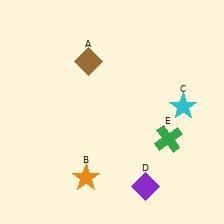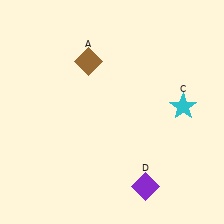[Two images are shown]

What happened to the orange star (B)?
The orange star (B) was removed in Image 2. It was in the bottom-left area of Image 1.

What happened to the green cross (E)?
The green cross (E) was removed in Image 2. It was in the bottom-right area of Image 1.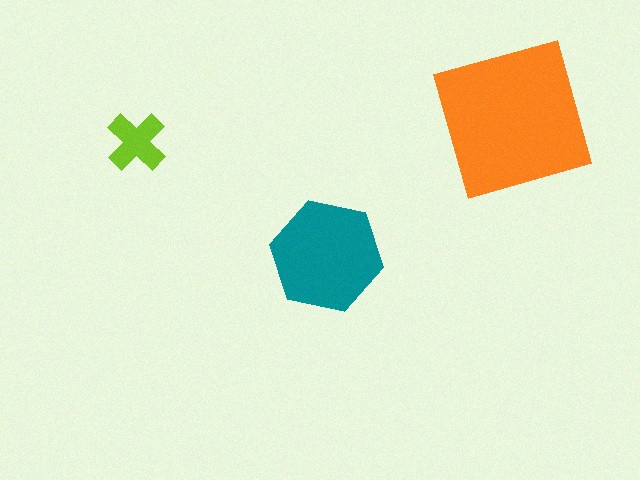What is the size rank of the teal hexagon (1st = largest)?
2nd.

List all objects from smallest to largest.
The lime cross, the teal hexagon, the orange square.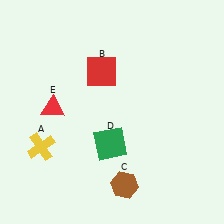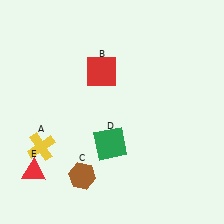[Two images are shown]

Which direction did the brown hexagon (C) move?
The brown hexagon (C) moved left.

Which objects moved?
The objects that moved are: the brown hexagon (C), the red triangle (E).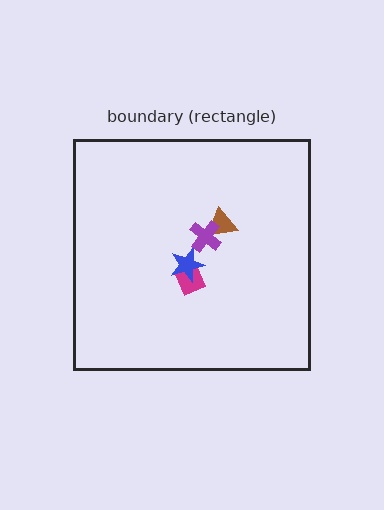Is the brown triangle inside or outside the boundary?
Inside.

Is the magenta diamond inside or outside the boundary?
Inside.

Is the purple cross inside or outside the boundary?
Inside.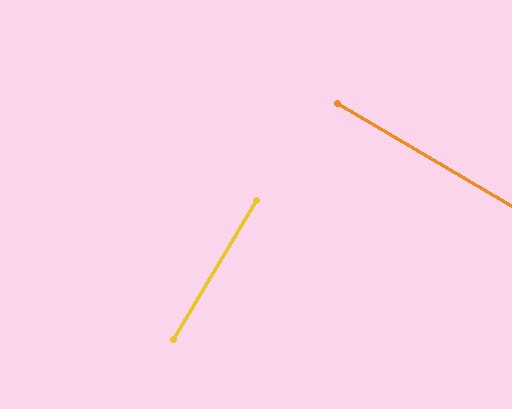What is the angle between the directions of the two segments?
Approximately 90 degrees.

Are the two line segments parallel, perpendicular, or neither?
Perpendicular — they meet at approximately 90°.